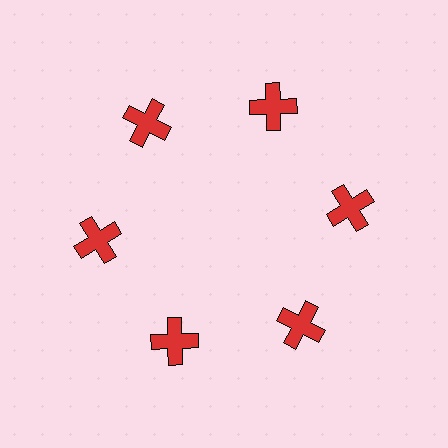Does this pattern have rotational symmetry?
Yes, this pattern has 6-fold rotational symmetry. It looks the same after rotating 60 degrees around the center.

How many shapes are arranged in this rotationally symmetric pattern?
There are 6 shapes, arranged in 6 groups of 1.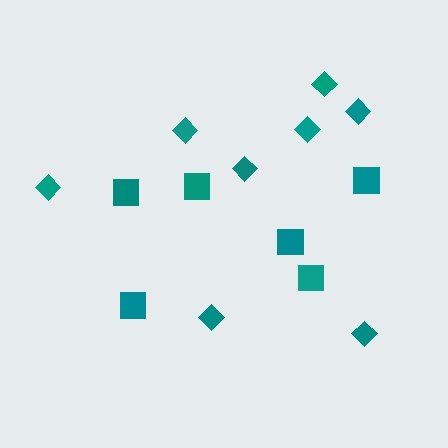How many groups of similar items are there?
There are 2 groups: one group of diamonds (8) and one group of squares (6).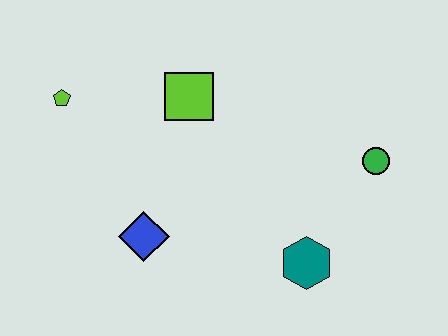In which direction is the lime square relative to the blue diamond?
The lime square is above the blue diamond.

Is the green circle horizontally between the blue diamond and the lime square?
No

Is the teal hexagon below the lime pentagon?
Yes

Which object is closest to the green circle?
The teal hexagon is closest to the green circle.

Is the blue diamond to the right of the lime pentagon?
Yes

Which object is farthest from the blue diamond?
The green circle is farthest from the blue diamond.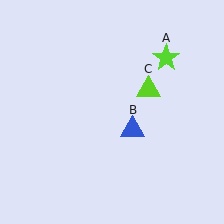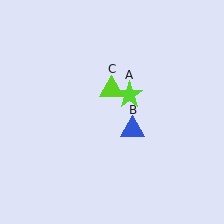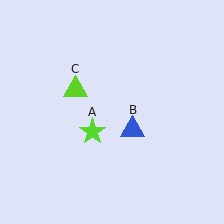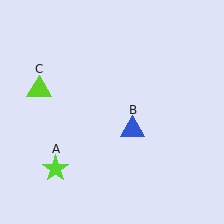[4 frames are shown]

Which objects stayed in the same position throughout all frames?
Blue triangle (object B) remained stationary.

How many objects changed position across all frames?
2 objects changed position: lime star (object A), lime triangle (object C).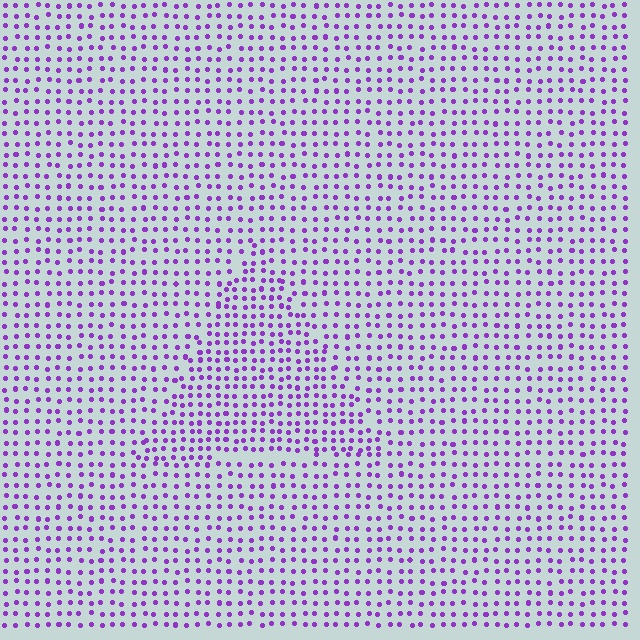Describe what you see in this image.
The image contains small purple elements arranged at two different densities. A triangle-shaped region is visible where the elements are more densely packed than the surrounding area.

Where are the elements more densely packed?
The elements are more densely packed inside the triangle boundary.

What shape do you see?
I see a triangle.